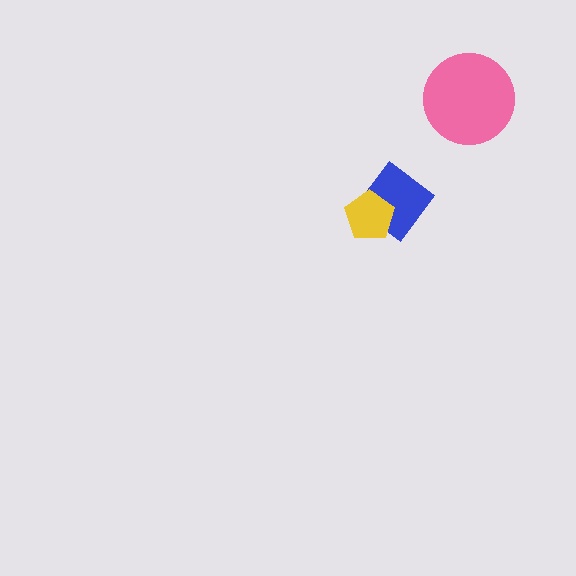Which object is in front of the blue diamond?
The yellow pentagon is in front of the blue diamond.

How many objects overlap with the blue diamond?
1 object overlaps with the blue diamond.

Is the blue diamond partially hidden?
Yes, it is partially covered by another shape.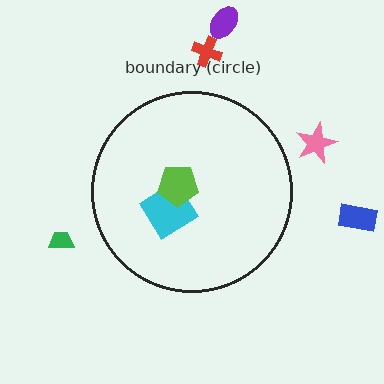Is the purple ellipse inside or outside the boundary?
Outside.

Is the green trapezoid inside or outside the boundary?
Outside.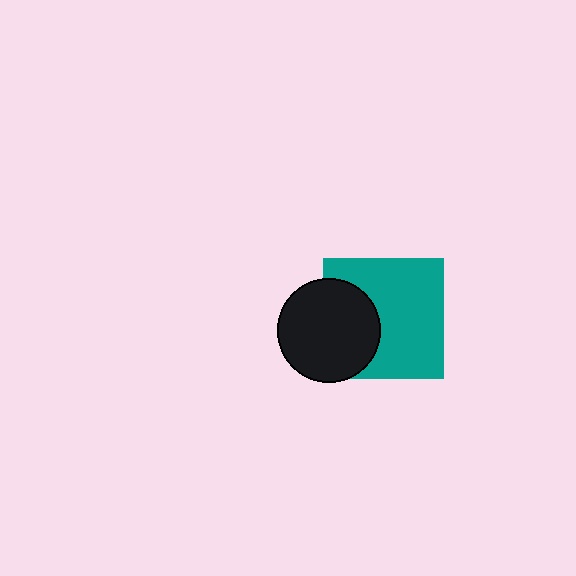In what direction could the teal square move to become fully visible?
The teal square could move right. That would shift it out from behind the black circle entirely.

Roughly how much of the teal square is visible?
Most of it is visible (roughly 67%).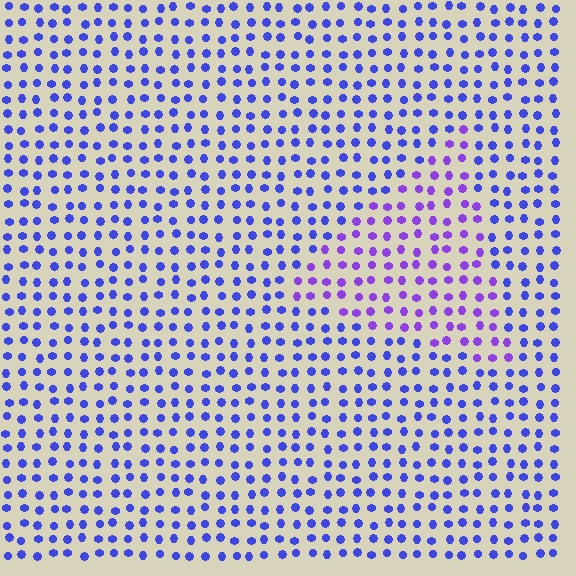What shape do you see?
I see a triangle.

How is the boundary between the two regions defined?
The boundary is defined purely by a slight shift in hue (about 33 degrees). Spacing, size, and orientation are identical on both sides.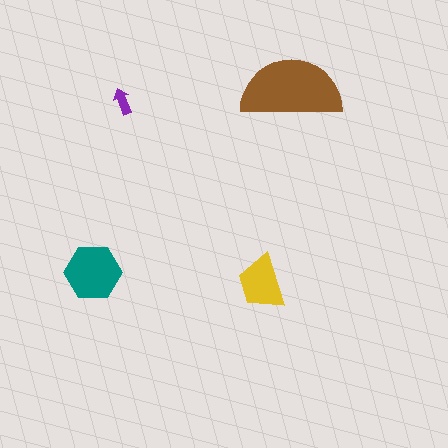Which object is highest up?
The brown semicircle is topmost.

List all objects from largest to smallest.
The brown semicircle, the teal hexagon, the yellow trapezoid, the purple arrow.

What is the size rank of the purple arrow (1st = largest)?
4th.